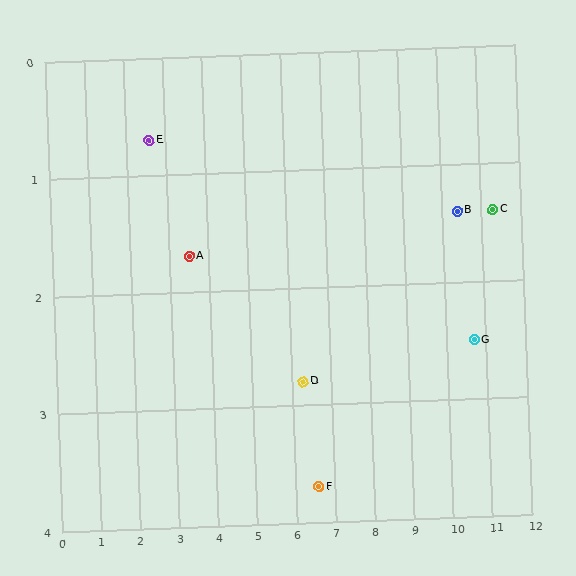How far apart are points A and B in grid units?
Points A and B are about 6.9 grid units apart.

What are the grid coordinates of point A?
Point A is at approximately (3.5, 1.7).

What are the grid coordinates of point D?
Point D is at approximately (6.3, 2.8).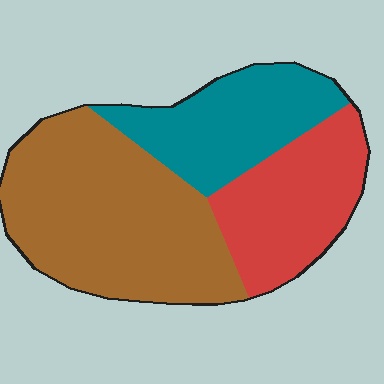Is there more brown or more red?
Brown.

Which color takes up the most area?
Brown, at roughly 50%.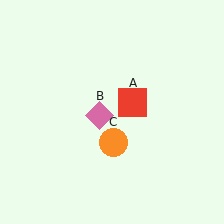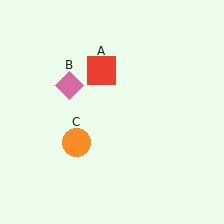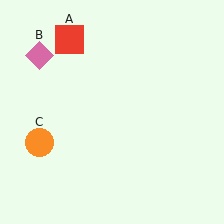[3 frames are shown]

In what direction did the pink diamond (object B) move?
The pink diamond (object B) moved up and to the left.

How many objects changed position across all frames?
3 objects changed position: red square (object A), pink diamond (object B), orange circle (object C).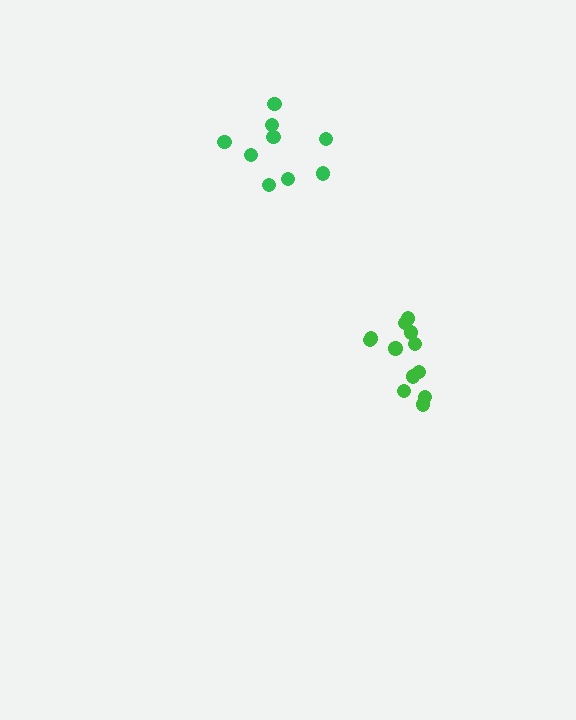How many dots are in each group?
Group 1: 12 dots, Group 2: 9 dots (21 total).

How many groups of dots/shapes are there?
There are 2 groups.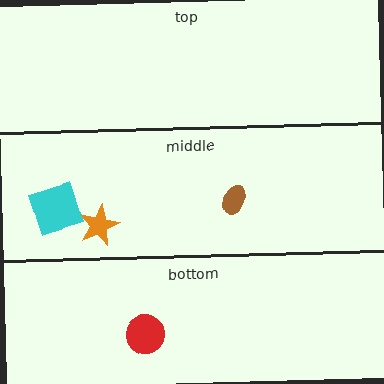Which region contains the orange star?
The middle region.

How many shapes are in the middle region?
3.